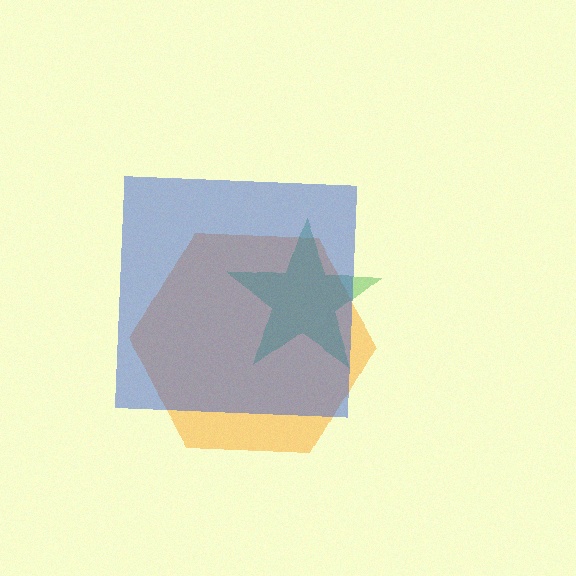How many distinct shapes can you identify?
There are 3 distinct shapes: an orange hexagon, a green star, a blue square.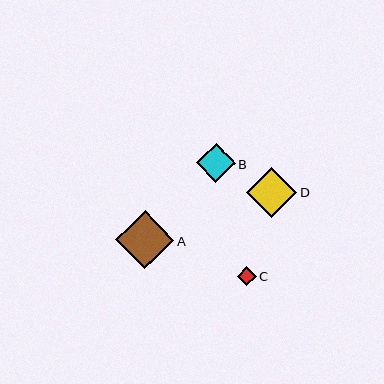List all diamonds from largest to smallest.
From largest to smallest: A, D, B, C.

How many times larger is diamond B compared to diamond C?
Diamond B is approximately 2.0 times the size of diamond C.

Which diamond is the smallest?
Diamond C is the smallest with a size of approximately 19 pixels.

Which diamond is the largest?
Diamond A is the largest with a size of approximately 58 pixels.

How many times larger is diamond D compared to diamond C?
Diamond D is approximately 2.6 times the size of diamond C.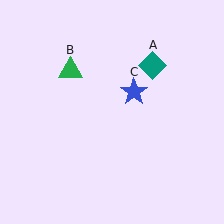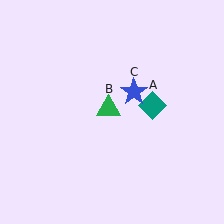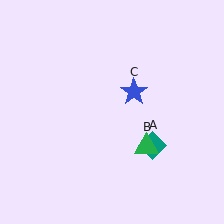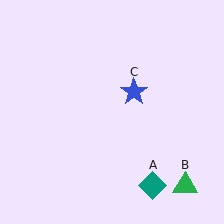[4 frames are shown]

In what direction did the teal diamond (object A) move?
The teal diamond (object A) moved down.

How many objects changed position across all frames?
2 objects changed position: teal diamond (object A), green triangle (object B).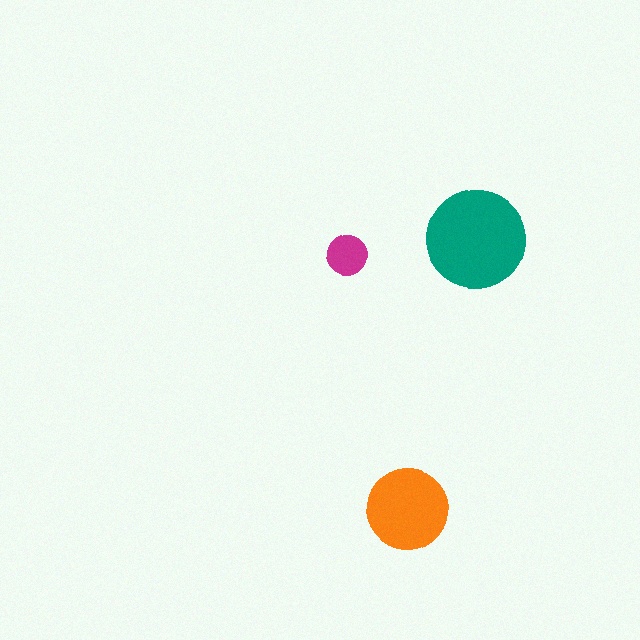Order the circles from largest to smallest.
the teal one, the orange one, the magenta one.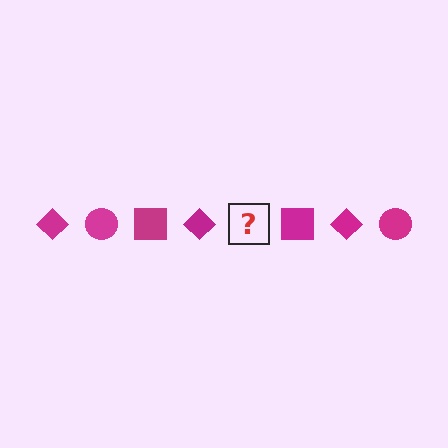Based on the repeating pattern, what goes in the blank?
The blank should be a magenta circle.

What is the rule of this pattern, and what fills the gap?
The rule is that the pattern cycles through diamond, circle, square shapes in magenta. The gap should be filled with a magenta circle.